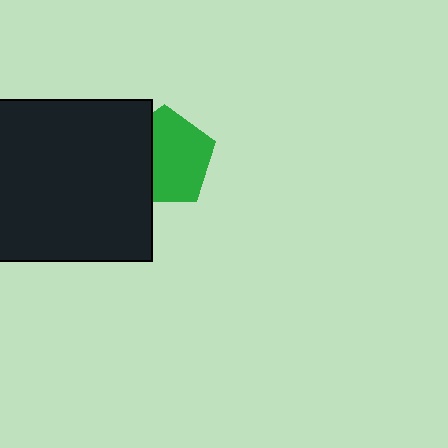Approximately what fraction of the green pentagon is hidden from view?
Roughly 35% of the green pentagon is hidden behind the black square.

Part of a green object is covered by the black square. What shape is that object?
It is a pentagon.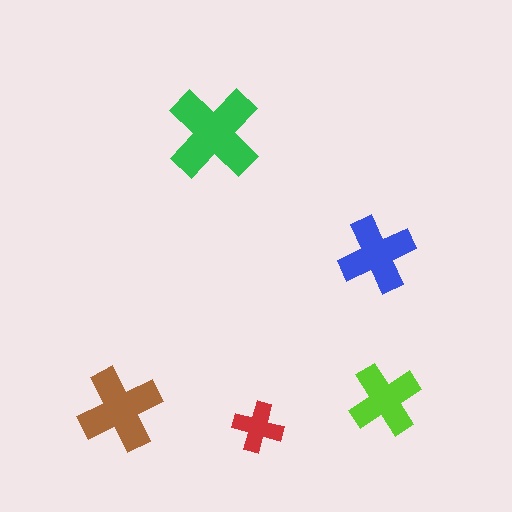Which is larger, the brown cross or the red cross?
The brown one.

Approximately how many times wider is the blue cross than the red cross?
About 1.5 times wider.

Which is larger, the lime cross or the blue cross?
The blue one.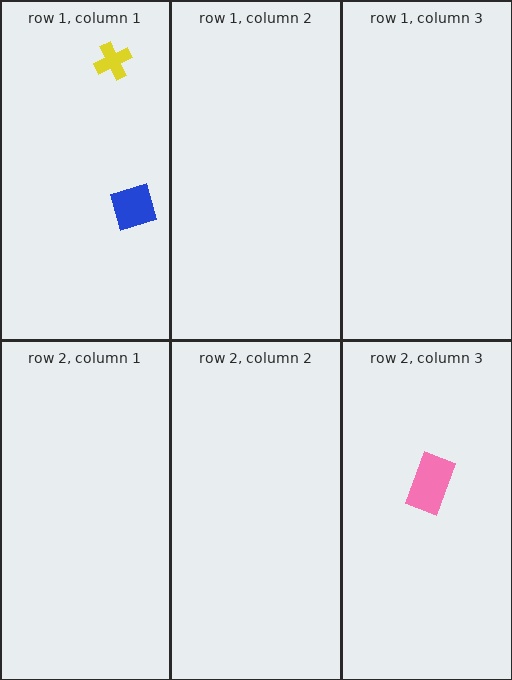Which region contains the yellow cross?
The row 1, column 1 region.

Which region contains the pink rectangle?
The row 2, column 3 region.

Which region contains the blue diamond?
The row 1, column 1 region.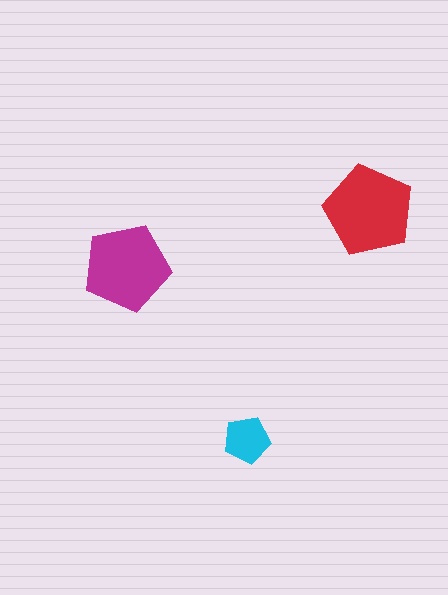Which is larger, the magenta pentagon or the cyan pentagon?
The magenta one.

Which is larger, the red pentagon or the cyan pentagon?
The red one.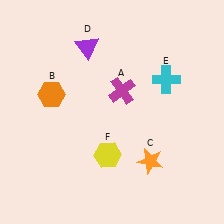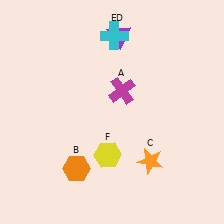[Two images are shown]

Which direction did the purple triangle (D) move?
The purple triangle (D) moved right.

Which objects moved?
The objects that moved are: the orange hexagon (B), the purple triangle (D), the cyan cross (E).